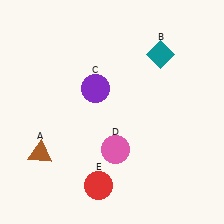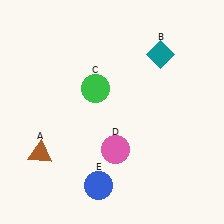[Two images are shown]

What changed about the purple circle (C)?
In Image 1, C is purple. In Image 2, it changed to green.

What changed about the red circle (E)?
In Image 1, E is red. In Image 2, it changed to blue.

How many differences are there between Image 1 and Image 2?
There are 2 differences between the two images.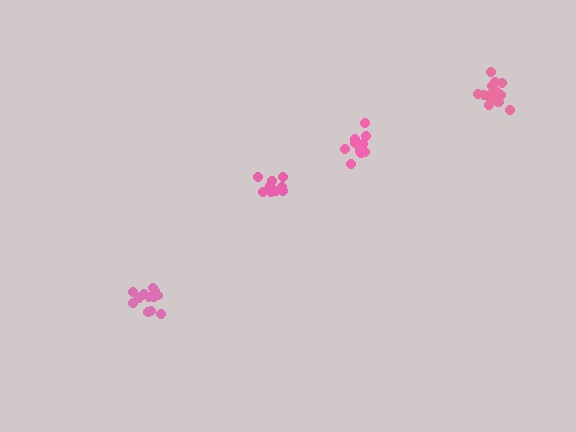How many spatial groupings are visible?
There are 4 spatial groupings.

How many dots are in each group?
Group 1: 14 dots, Group 2: 14 dots, Group 3: 13 dots, Group 4: 9 dots (50 total).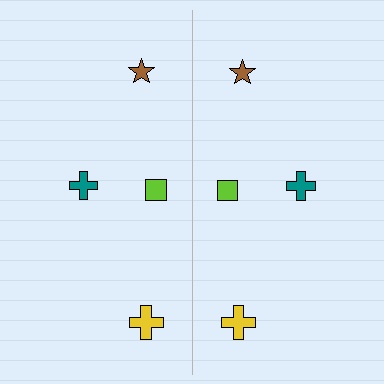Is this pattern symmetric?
Yes, this pattern has bilateral (reflection) symmetry.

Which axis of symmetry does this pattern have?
The pattern has a vertical axis of symmetry running through the center of the image.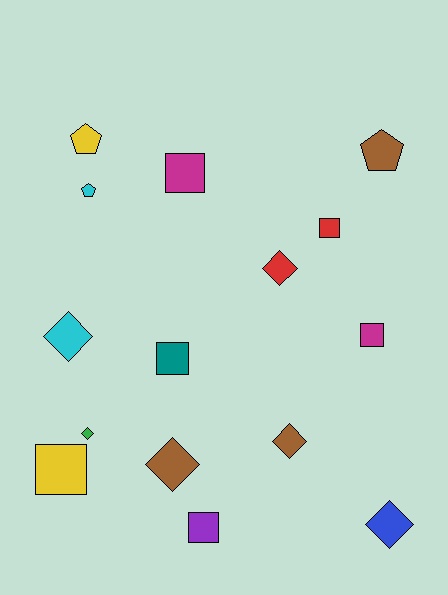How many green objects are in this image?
There is 1 green object.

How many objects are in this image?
There are 15 objects.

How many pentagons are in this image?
There are 3 pentagons.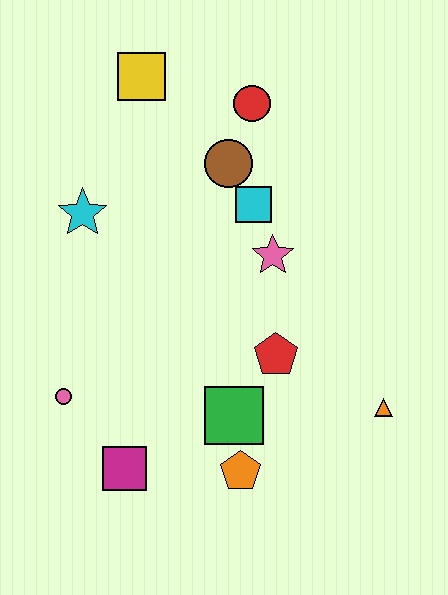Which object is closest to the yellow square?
The red circle is closest to the yellow square.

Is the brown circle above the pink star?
Yes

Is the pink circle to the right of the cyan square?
No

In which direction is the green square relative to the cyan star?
The green square is below the cyan star.